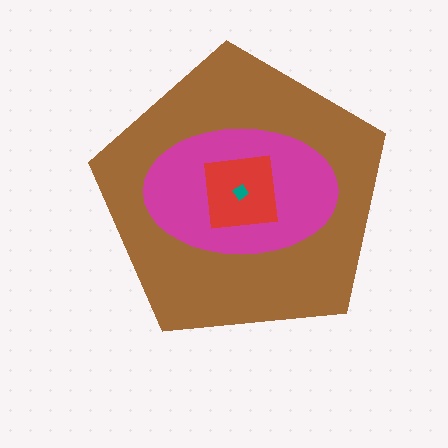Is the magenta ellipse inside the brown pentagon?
Yes.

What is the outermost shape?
The brown pentagon.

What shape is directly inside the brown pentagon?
The magenta ellipse.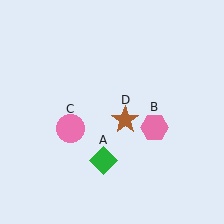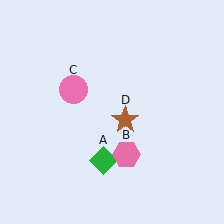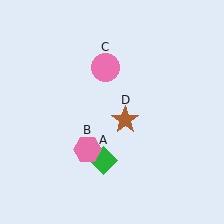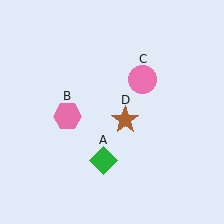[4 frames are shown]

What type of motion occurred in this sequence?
The pink hexagon (object B), pink circle (object C) rotated clockwise around the center of the scene.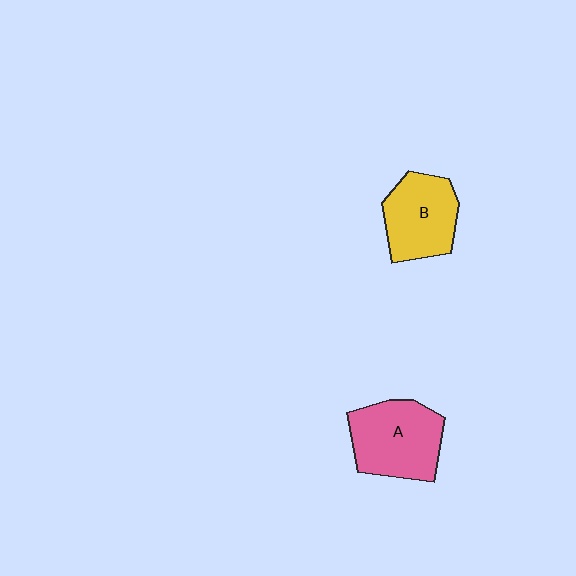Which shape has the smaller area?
Shape B (yellow).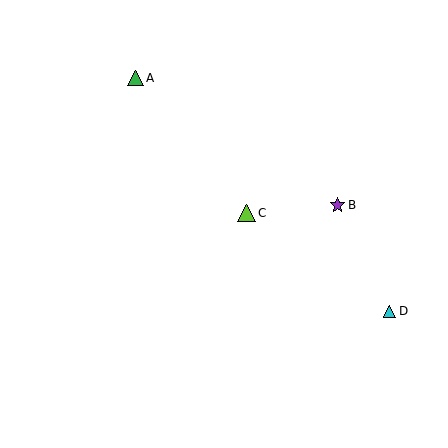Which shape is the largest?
The lime triangle (labeled C) is the largest.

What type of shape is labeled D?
Shape D is a cyan triangle.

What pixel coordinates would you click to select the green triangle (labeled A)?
Click at (135, 78) to select the green triangle A.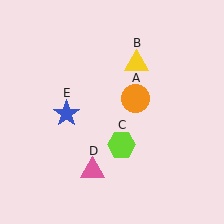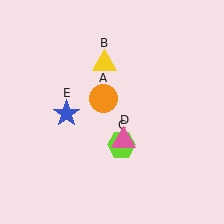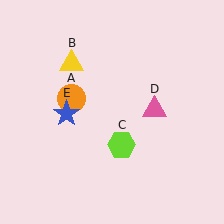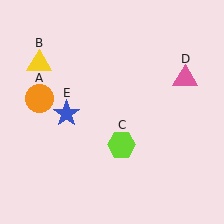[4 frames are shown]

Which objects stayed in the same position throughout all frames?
Lime hexagon (object C) and blue star (object E) remained stationary.